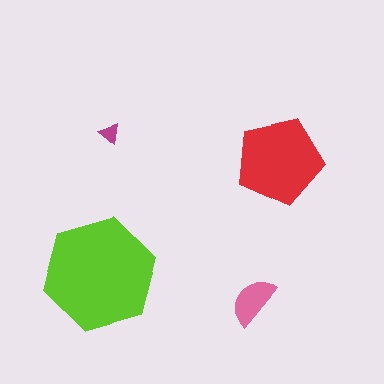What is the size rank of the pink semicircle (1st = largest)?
3rd.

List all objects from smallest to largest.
The magenta triangle, the pink semicircle, the red pentagon, the lime hexagon.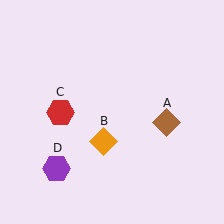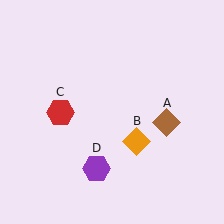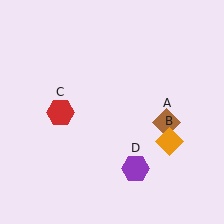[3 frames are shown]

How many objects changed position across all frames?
2 objects changed position: orange diamond (object B), purple hexagon (object D).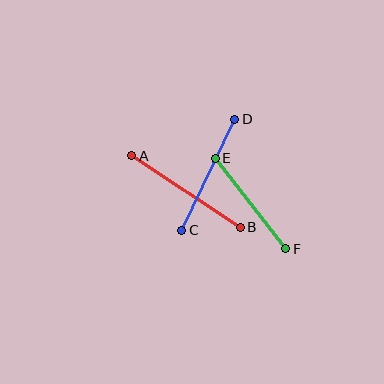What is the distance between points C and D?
The distance is approximately 123 pixels.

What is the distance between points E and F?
The distance is approximately 115 pixels.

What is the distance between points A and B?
The distance is approximately 130 pixels.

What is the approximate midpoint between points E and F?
The midpoint is at approximately (250, 204) pixels.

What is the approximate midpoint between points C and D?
The midpoint is at approximately (208, 175) pixels.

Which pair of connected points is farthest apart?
Points A and B are farthest apart.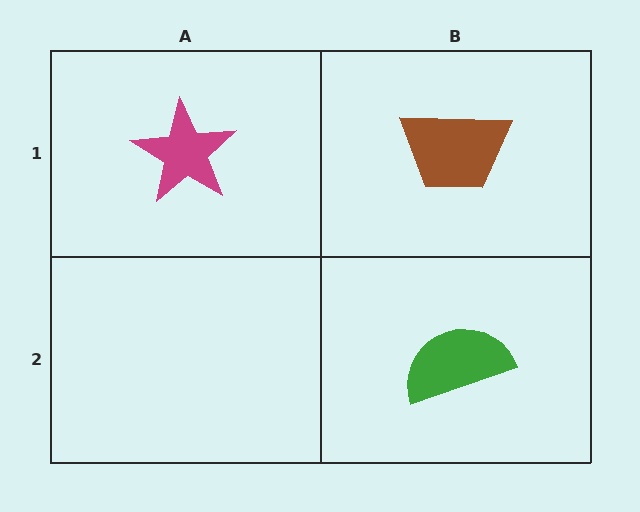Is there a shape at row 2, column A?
No, that cell is empty.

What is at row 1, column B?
A brown trapezoid.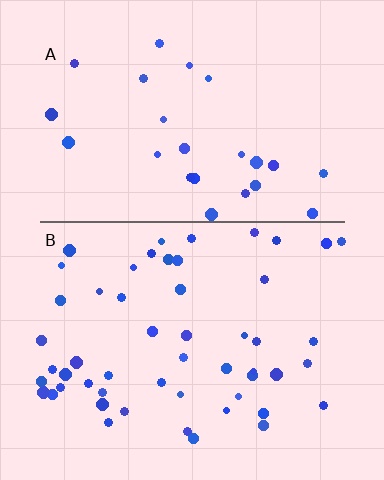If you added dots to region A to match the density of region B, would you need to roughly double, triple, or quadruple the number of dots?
Approximately double.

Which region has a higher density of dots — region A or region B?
B (the bottom).